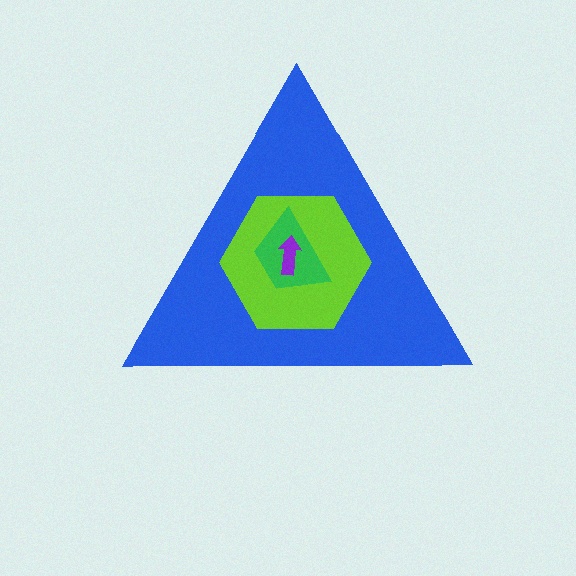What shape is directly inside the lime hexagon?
The green trapezoid.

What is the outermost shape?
The blue triangle.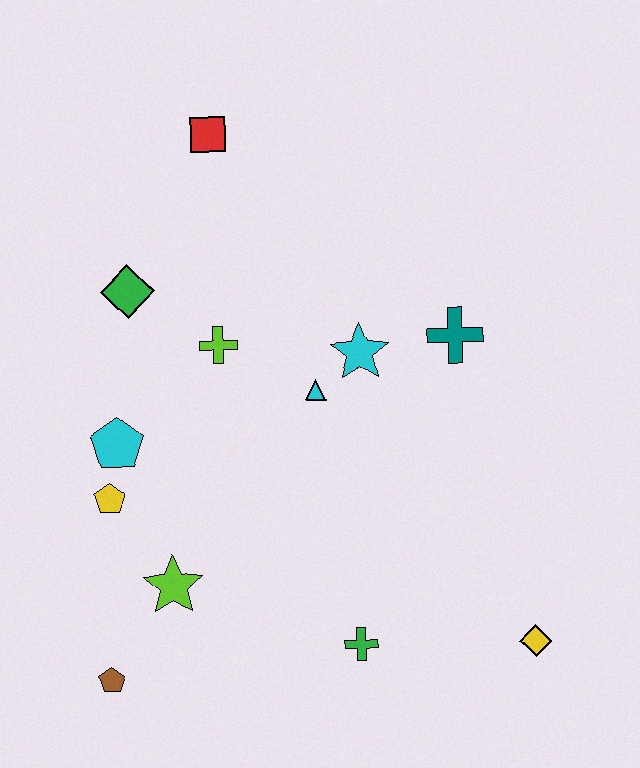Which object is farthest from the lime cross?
The yellow diamond is farthest from the lime cross.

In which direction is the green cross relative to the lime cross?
The green cross is below the lime cross.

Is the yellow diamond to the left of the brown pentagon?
No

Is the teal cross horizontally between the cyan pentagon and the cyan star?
No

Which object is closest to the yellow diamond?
The green cross is closest to the yellow diamond.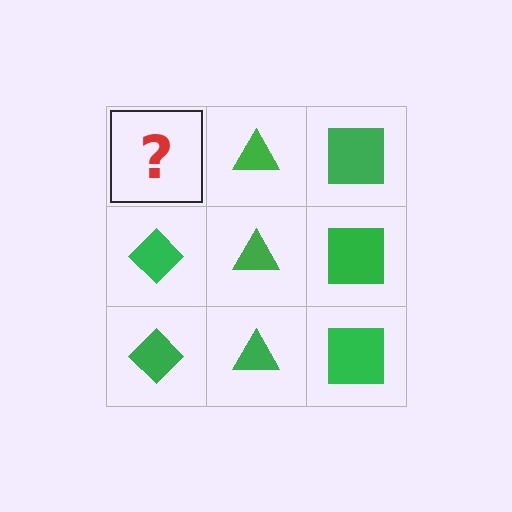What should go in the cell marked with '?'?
The missing cell should contain a green diamond.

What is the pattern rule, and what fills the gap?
The rule is that each column has a consistent shape. The gap should be filled with a green diamond.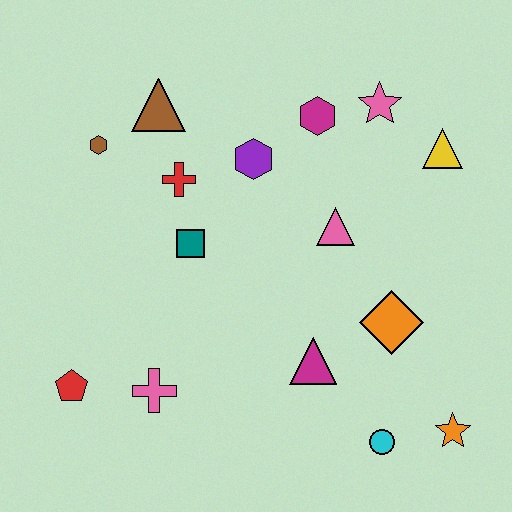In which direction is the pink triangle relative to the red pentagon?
The pink triangle is to the right of the red pentagon.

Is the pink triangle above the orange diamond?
Yes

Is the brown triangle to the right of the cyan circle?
No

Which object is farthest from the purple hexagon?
The orange star is farthest from the purple hexagon.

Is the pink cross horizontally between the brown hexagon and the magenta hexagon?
Yes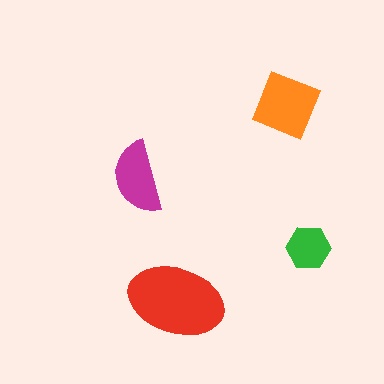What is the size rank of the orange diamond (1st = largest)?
2nd.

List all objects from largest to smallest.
The red ellipse, the orange diamond, the magenta semicircle, the green hexagon.